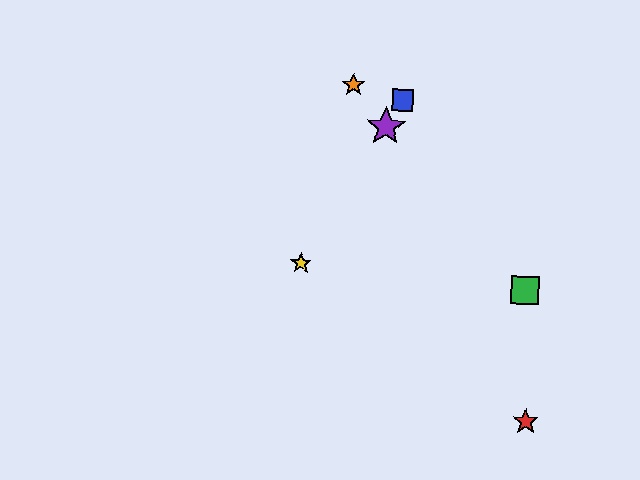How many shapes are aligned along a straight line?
3 shapes (the blue square, the yellow star, the purple star) are aligned along a straight line.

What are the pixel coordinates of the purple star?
The purple star is at (386, 127).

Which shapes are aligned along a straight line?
The blue square, the yellow star, the purple star are aligned along a straight line.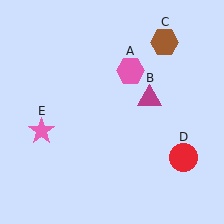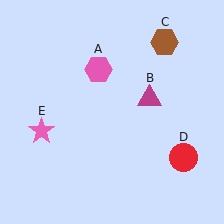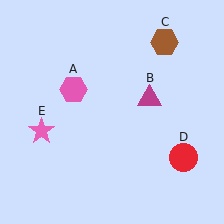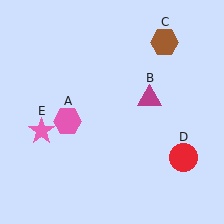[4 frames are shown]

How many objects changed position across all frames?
1 object changed position: pink hexagon (object A).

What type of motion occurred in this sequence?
The pink hexagon (object A) rotated counterclockwise around the center of the scene.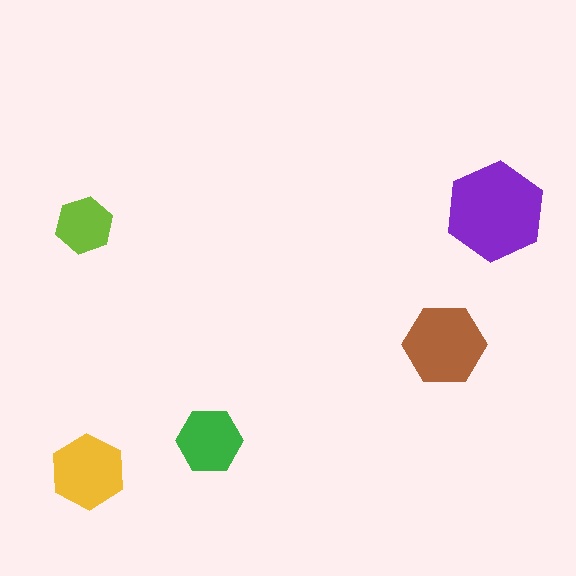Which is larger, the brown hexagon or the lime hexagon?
The brown one.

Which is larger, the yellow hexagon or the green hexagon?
The yellow one.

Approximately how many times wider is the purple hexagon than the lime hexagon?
About 1.5 times wider.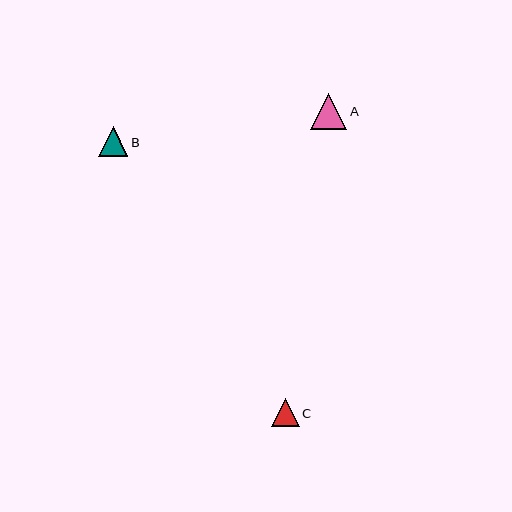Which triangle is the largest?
Triangle A is the largest with a size of approximately 37 pixels.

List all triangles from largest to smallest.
From largest to smallest: A, B, C.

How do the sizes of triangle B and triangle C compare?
Triangle B and triangle C are approximately the same size.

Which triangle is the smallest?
Triangle C is the smallest with a size of approximately 28 pixels.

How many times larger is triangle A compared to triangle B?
Triangle A is approximately 1.2 times the size of triangle B.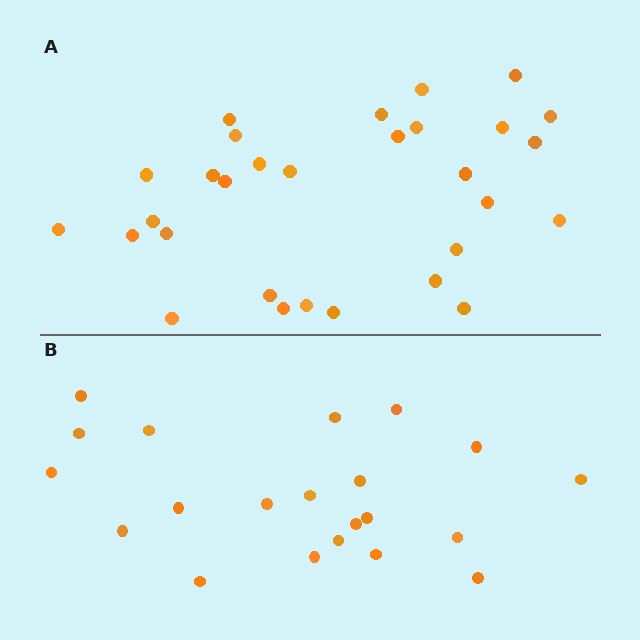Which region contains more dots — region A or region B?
Region A (the top region) has more dots.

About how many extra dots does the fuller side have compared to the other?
Region A has roughly 8 or so more dots than region B.